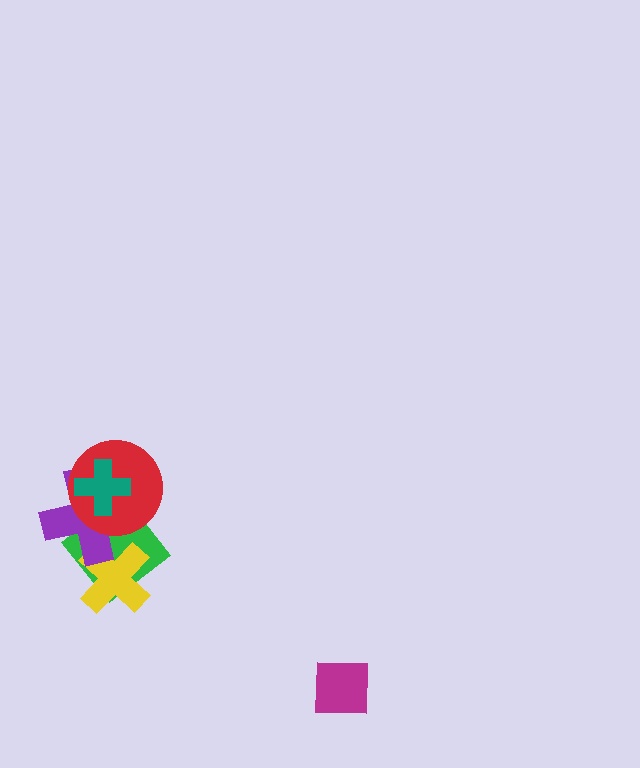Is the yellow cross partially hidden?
Yes, it is partially covered by another shape.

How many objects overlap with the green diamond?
3 objects overlap with the green diamond.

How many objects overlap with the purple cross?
4 objects overlap with the purple cross.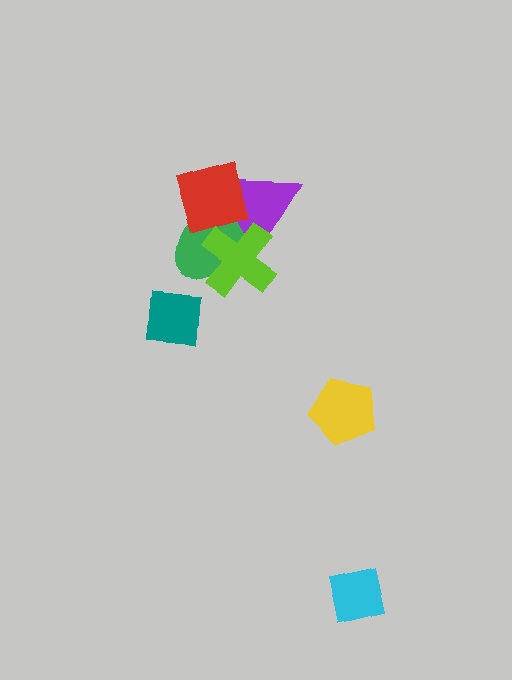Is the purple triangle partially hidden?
Yes, it is partially covered by another shape.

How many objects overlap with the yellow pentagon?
0 objects overlap with the yellow pentagon.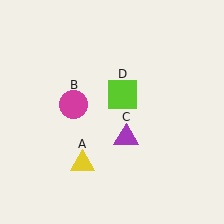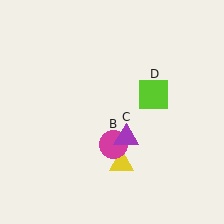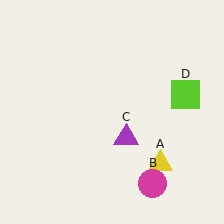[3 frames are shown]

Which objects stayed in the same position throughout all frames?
Purple triangle (object C) remained stationary.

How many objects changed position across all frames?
3 objects changed position: yellow triangle (object A), magenta circle (object B), lime square (object D).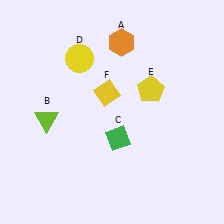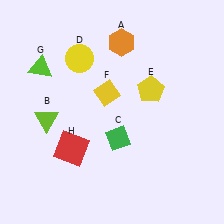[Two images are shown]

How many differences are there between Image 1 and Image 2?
There are 2 differences between the two images.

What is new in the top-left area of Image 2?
A lime triangle (G) was added in the top-left area of Image 2.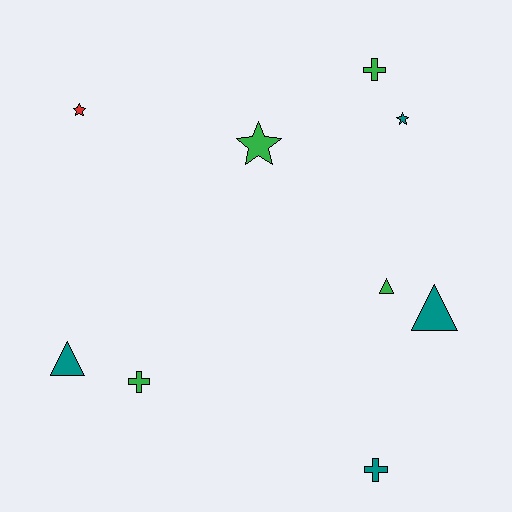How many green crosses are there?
There are 2 green crosses.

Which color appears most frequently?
Teal, with 4 objects.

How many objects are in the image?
There are 9 objects.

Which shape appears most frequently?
Star, with 3 objects.